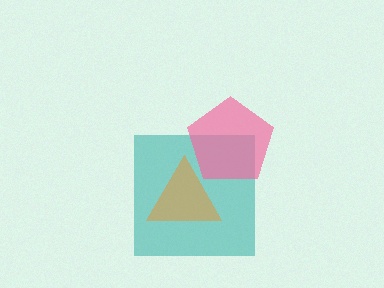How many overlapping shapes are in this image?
There are 3 overlapping shapes in the image.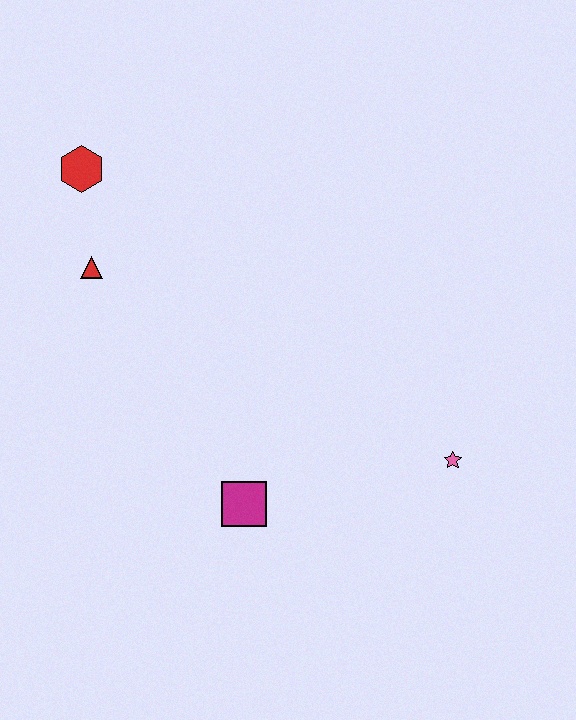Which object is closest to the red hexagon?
The red triangle is closest to the red hexagon.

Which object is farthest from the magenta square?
The red hexagon is farthest from the magenta square.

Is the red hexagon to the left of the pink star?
Yes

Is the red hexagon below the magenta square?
No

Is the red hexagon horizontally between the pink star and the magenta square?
No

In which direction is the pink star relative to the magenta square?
The pink star is to the right of the magenta square.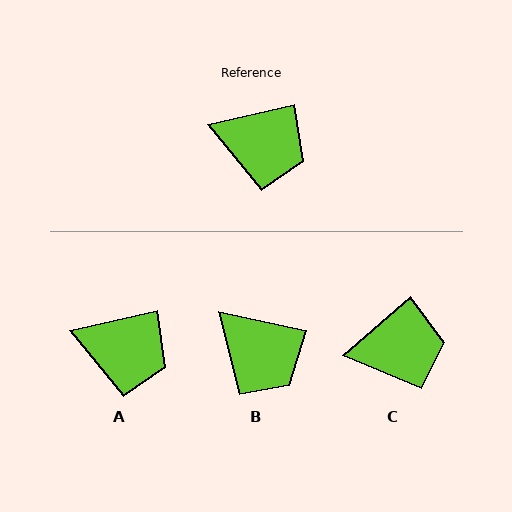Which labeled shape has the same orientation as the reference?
A.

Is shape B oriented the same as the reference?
No, it is off by about 25 degrees.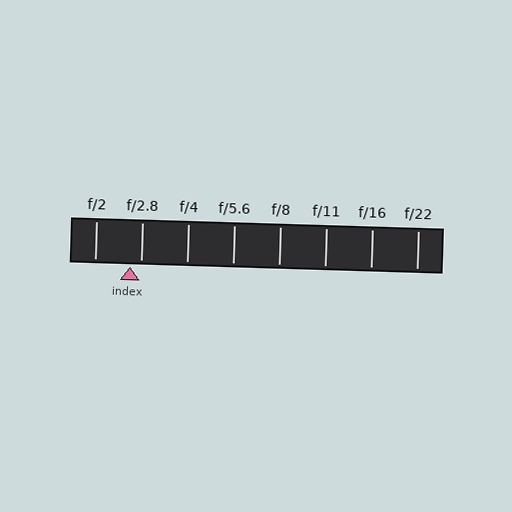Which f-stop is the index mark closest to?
The index mark is closest to f/2.8.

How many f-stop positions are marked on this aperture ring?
There are 8 f-stop positions marked.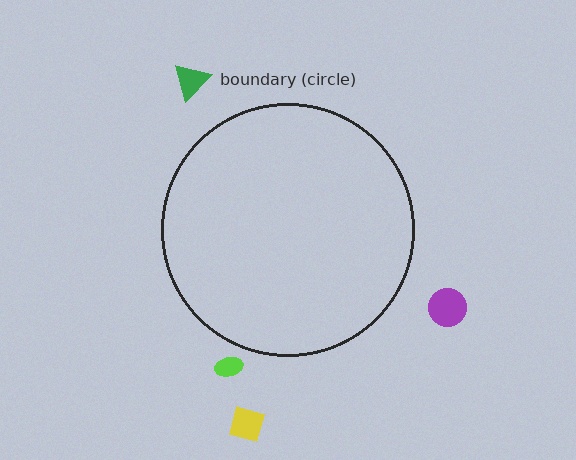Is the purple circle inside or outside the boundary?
Outside.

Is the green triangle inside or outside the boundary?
Outside.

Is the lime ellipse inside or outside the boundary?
Outside.